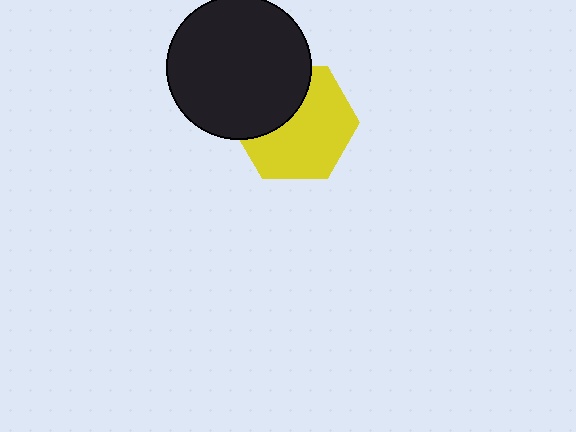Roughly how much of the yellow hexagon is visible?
About half of it is visible (roughly 64%).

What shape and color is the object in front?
The object in front is a black circle.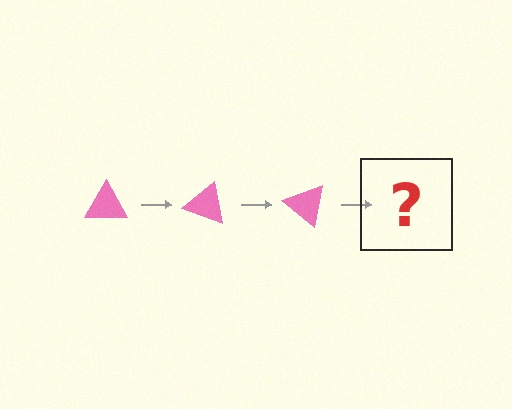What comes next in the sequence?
The next element should be a pink triangle rotated 60 degrees.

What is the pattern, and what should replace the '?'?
The pattern is that the triangle rotates 20 degrees each step. The '?' should be a pink triangle rotated 60 degrees.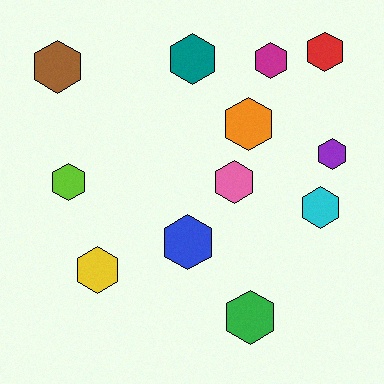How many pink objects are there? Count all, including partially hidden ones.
There is 1 pink object.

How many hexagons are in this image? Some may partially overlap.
There are 12 hexagons.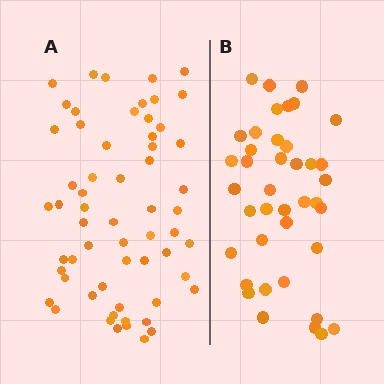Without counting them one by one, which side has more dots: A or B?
Region A (the left region) has more dots.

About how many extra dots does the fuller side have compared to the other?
Region A has approximately 20 more dots than region B.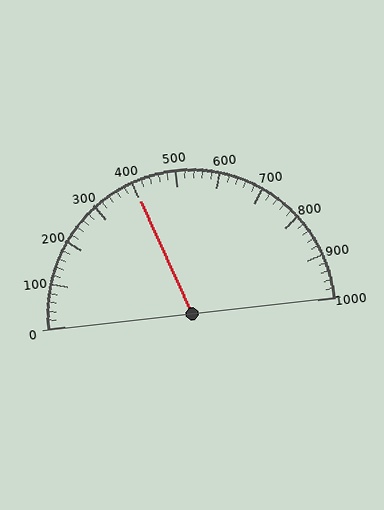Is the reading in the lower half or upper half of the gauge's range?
The reading is in the lower half of the range (0 to 1000).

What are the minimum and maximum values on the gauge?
The gauge ranges from 0 to 1000.